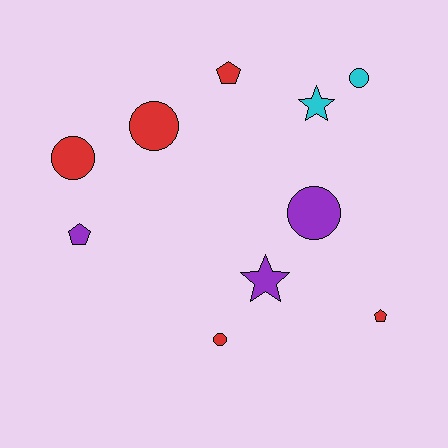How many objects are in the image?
There are 10 objects.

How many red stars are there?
There are no red stars.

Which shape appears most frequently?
Circle, with 5 objects.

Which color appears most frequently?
Red, with 5 objects.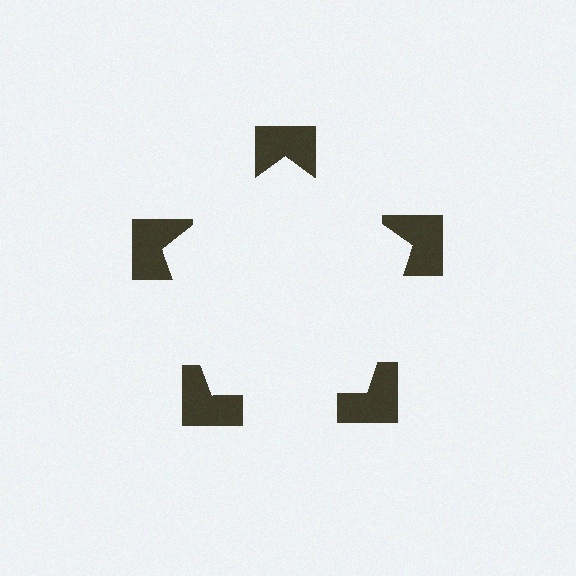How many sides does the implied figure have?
5 sides.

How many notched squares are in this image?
There are 5 — one at each vertex of the illusory pentagon.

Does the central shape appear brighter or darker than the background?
It typically appears slightly brighter than the background, even though no actual brightness change is drawn.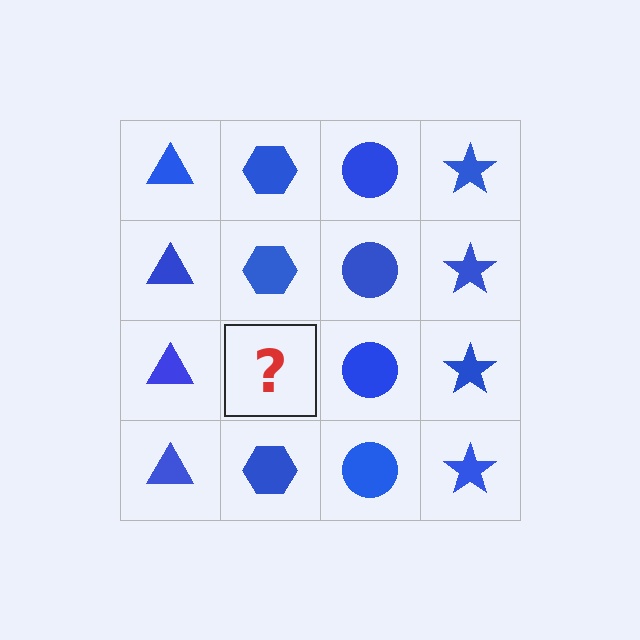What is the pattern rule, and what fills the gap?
The rule is that each column has a consistent shape. The gap should be filled with a blue hexagon.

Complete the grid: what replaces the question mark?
The question mark should be replaced with a blue hexagon.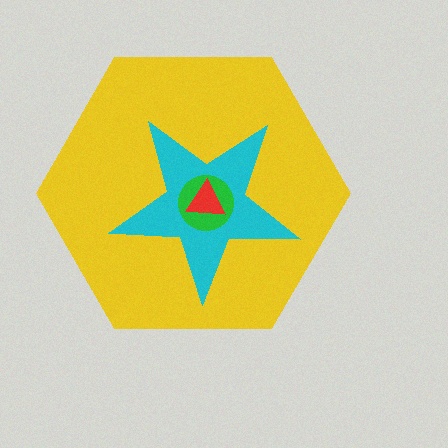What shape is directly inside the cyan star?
The green circle.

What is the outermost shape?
The yellow hexagon.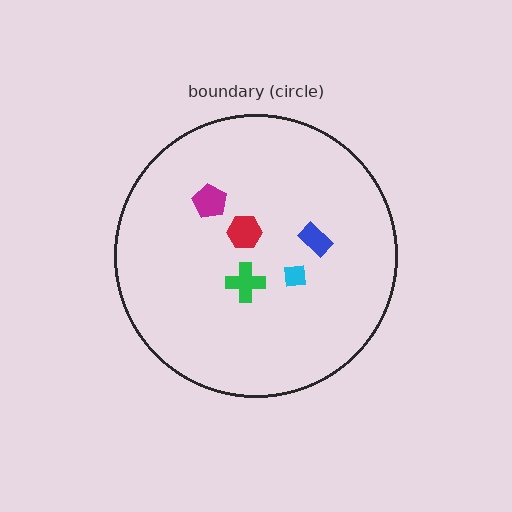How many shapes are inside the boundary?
5 inside, 0 outside.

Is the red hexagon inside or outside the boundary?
Inside.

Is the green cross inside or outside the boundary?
Inside.